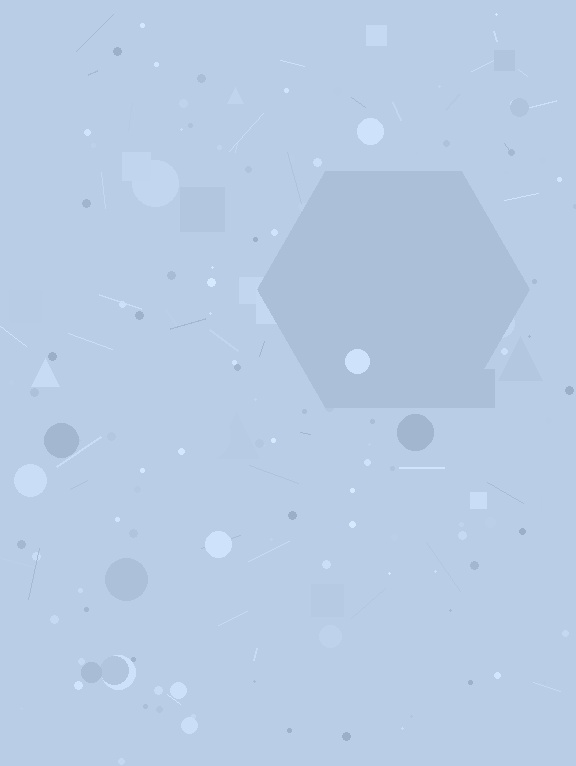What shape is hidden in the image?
A hexagon is hidden in the image.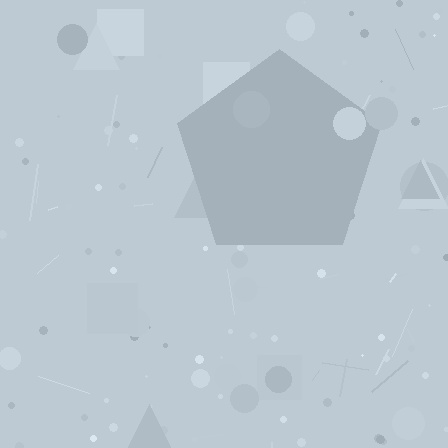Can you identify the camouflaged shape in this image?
The camouflaged shape is a pentagon.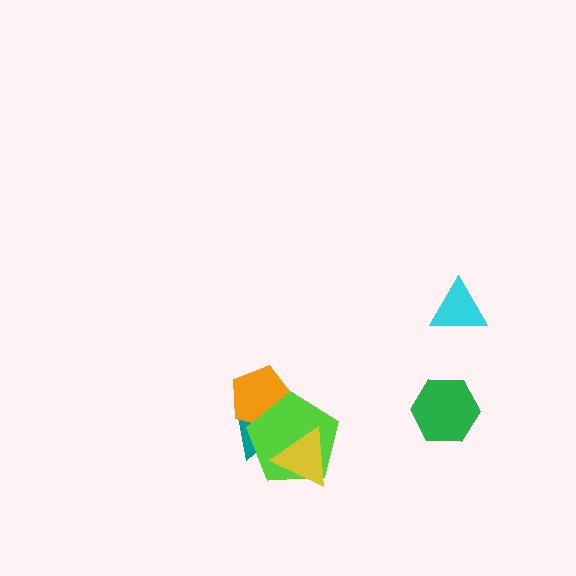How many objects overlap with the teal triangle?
3 objects overlap with the teal triangle.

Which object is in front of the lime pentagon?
The yellow triangle is in front of the lime pentagon.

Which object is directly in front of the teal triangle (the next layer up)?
The orange pentagon is directly in front of the teal triangle.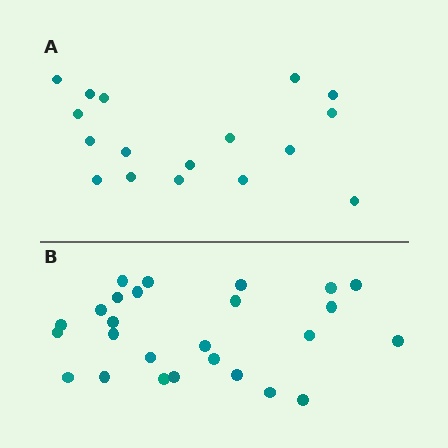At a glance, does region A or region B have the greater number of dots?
Region B (the bottom region) has more dots.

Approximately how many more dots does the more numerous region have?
Region B has roughly 8 or so more dots than region A.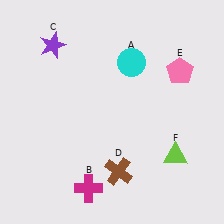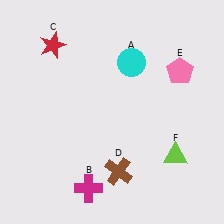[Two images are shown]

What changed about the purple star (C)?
In Image 1, C is purple. In Image 2, it changed to red.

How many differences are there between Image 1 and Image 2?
There is 1 difference between the two images.